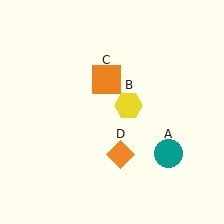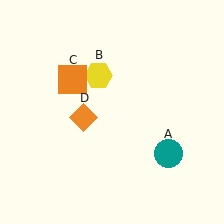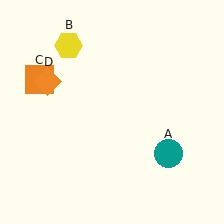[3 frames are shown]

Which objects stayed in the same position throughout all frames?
Teal circle (object A) remained stationary.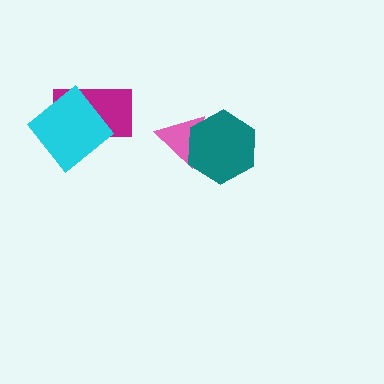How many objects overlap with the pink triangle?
1 object overlaps with the pink triangle.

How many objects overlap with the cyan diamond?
1 object overlaps with the cyan diamond.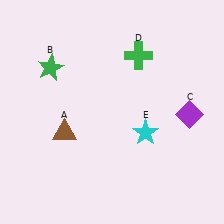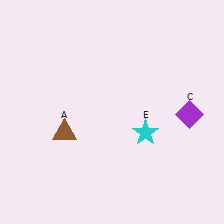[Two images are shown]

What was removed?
The green star (B), the green cross (D) were removed in Image 2.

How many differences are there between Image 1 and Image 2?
There are 2 differences between the two images.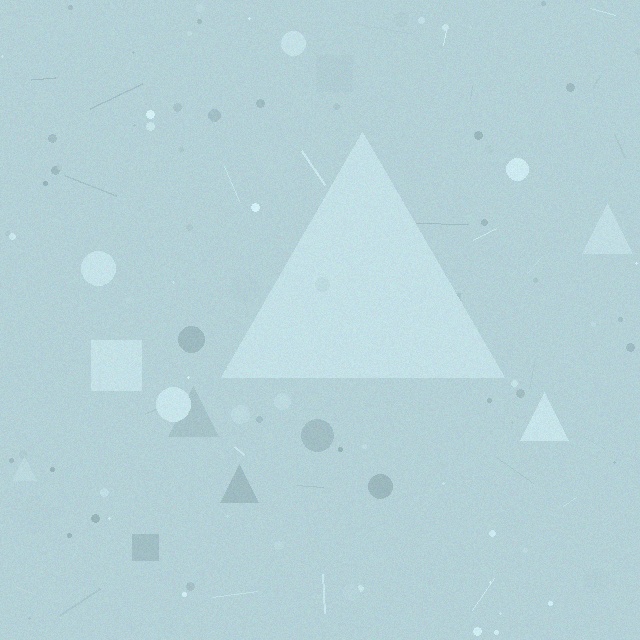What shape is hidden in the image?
A triangle is hidden in the image.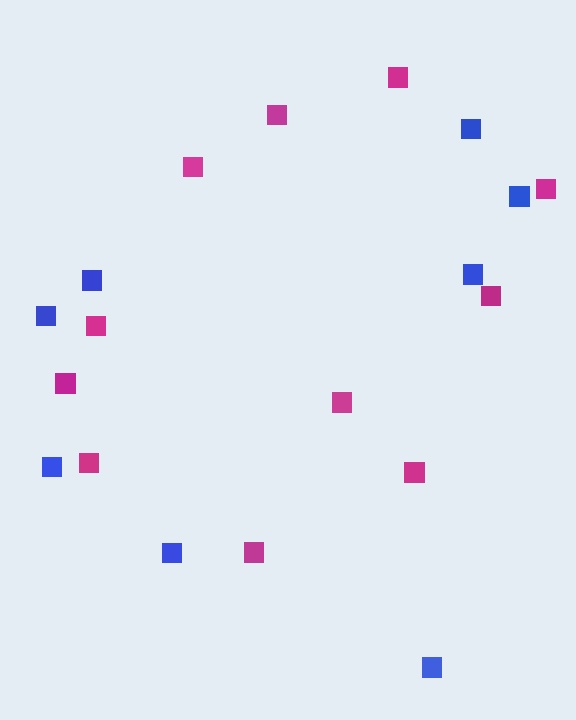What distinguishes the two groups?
There are 2 groups: one group of blue squares (8) and one group of magenta squares (11).